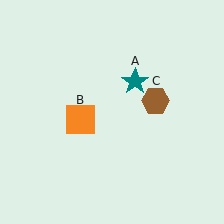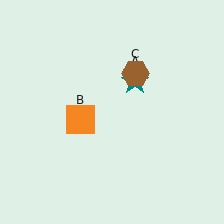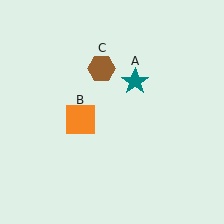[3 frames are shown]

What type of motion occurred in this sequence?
The brown hexagon (object C) rotated counterclockwise around the center of the scene.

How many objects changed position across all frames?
1 object changed position: brown hexagon (object C).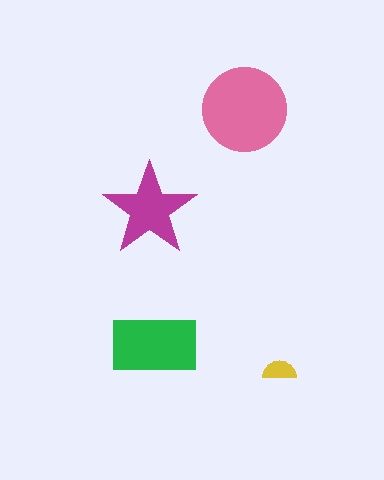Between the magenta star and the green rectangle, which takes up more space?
The green rectangle.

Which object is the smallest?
The yellow semicircle.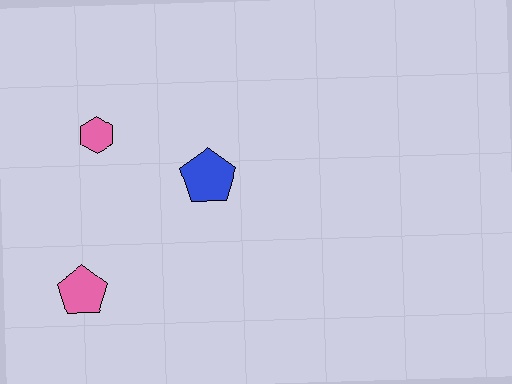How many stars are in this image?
There are no stars.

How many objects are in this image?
There are 3 objects.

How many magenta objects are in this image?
There are no magenta objects.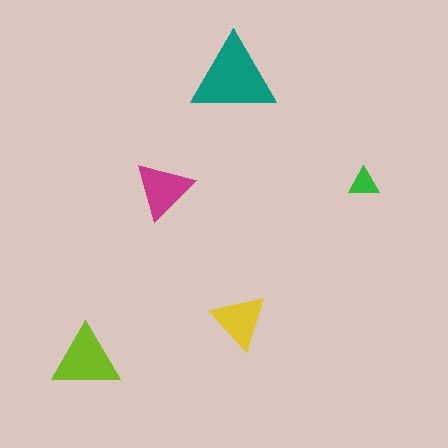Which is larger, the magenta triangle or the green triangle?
The magenta one.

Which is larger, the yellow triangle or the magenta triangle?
The magenta one.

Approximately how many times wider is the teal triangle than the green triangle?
About 3 times wider.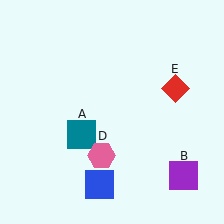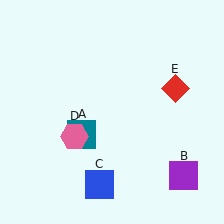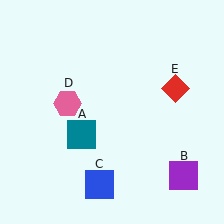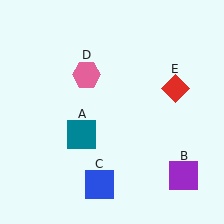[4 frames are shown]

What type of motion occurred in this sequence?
The pink hexagon (object D) rotated clockwise around the center of the scene.